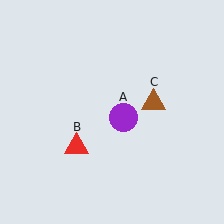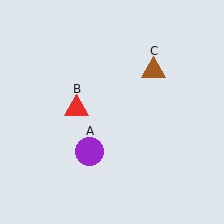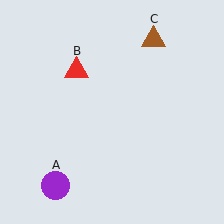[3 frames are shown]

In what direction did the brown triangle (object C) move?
The brown triangle (object C) moved up.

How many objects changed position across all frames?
3 objects changed position: purple circle (object A), red triangle (object B), brown triangle (object C).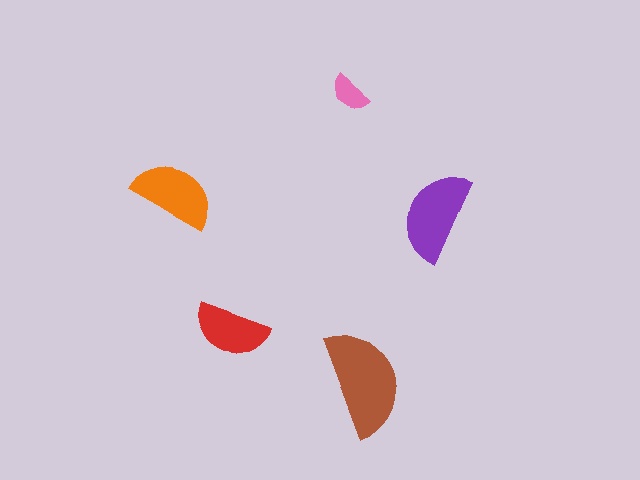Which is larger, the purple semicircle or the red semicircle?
The purple one.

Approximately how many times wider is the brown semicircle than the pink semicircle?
About 2.5 times wider.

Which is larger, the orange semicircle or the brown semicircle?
The brown one.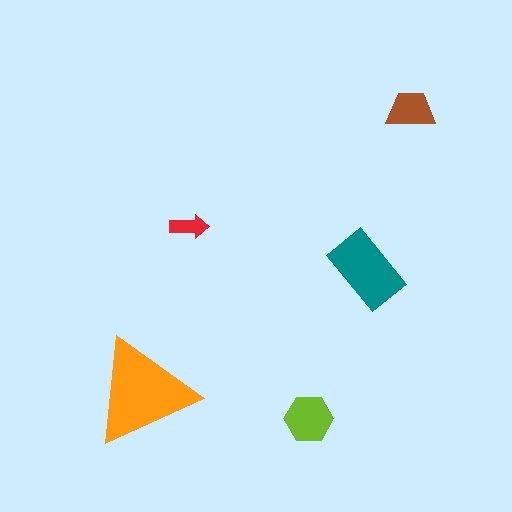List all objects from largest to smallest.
The orange triangle, the teal rectangle, the lime hexagon, the brown trapezoid, the red arrow.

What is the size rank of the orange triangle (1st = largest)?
1st.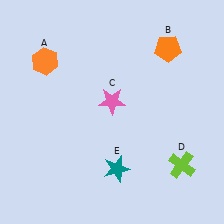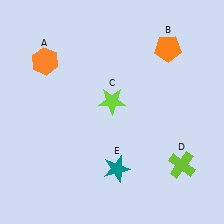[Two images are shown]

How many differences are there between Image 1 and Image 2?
There is 1 difference between the two images.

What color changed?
The star (C) changed from pink in Image 1 to lime in Image 2.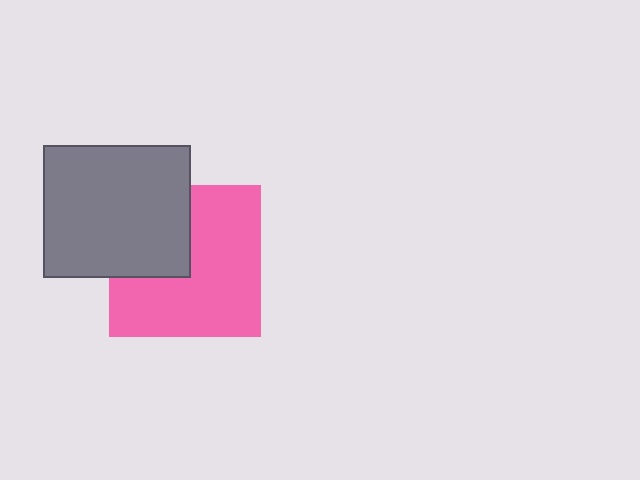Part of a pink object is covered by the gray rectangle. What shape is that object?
It is a square.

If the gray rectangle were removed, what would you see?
You would see the complete pink square.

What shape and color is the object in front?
The object in front is a gray rectangle.